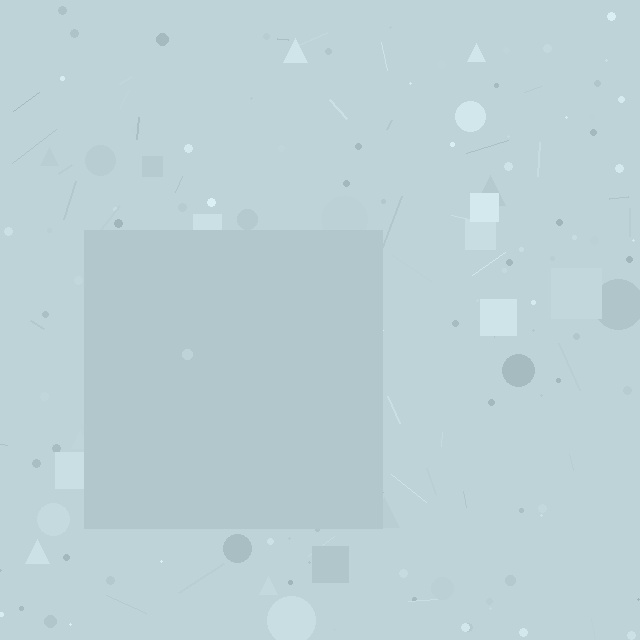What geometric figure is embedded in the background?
A square is embedded in the background.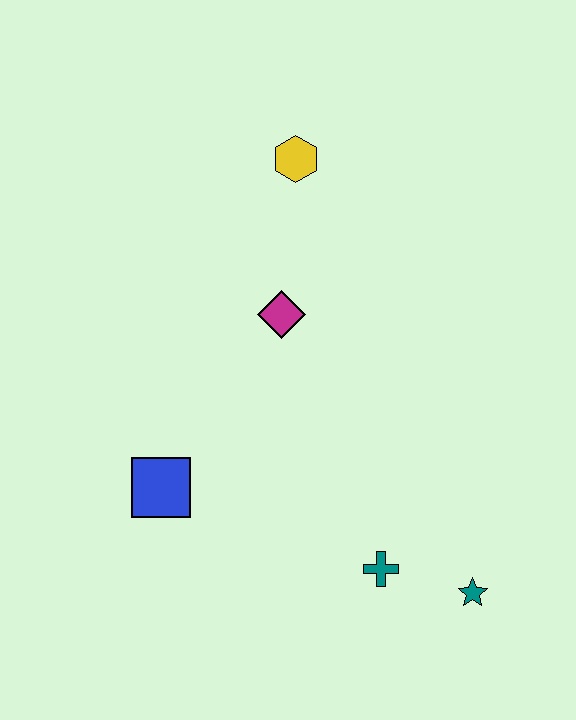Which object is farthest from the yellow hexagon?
The teal star is farthest from the yellow hexagon.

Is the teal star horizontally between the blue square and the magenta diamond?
No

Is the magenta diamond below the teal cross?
No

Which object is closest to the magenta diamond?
The yellow hexagon is closest to the magenta diamond.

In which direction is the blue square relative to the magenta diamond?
The blue square is below the magenta diamond.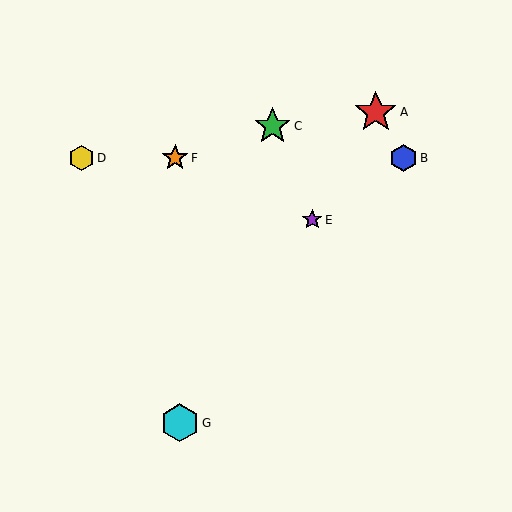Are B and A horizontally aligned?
No, B is at y≈158 and A is at y≈112.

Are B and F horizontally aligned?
Yes, both are at y≈158.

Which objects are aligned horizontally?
Objects B, D, F are aligned horizontally.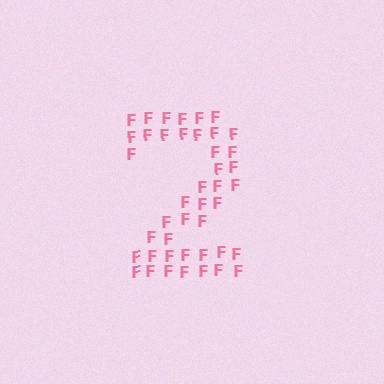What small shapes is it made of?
It is made of small letter F's.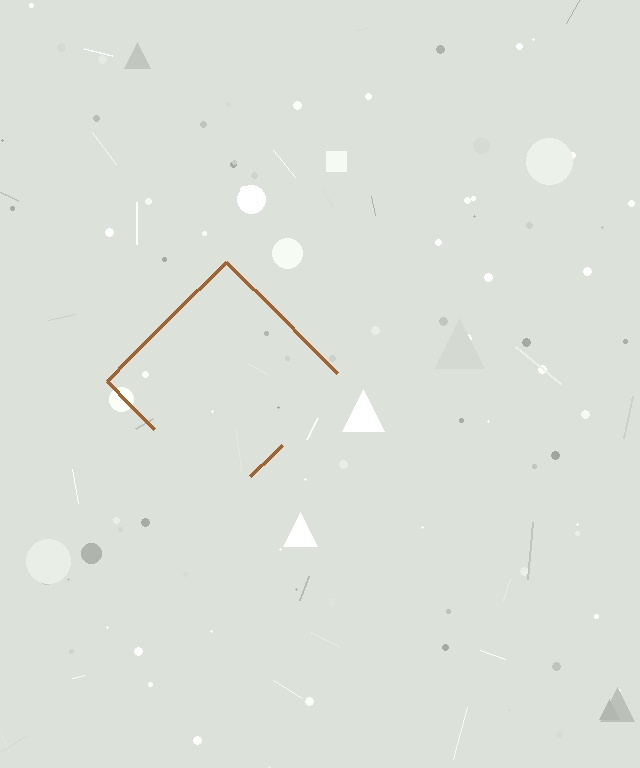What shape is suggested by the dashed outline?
The dashed outline suggests a diamond.